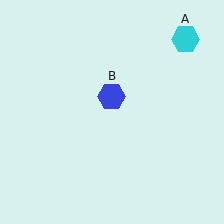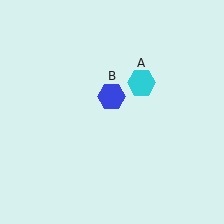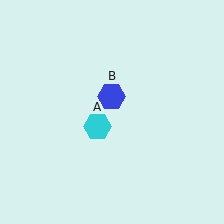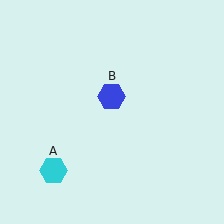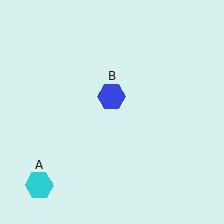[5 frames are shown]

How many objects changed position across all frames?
1 object changed position: cyan hexagon (object A).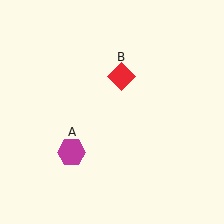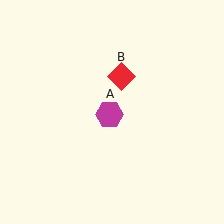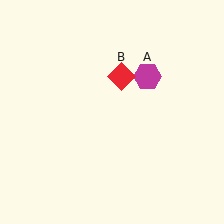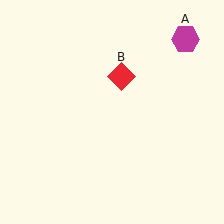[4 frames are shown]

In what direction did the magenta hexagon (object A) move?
The magenta hexagon (object A) moved up and to the right.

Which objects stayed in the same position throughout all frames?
Red diamond (object B) remained stationary.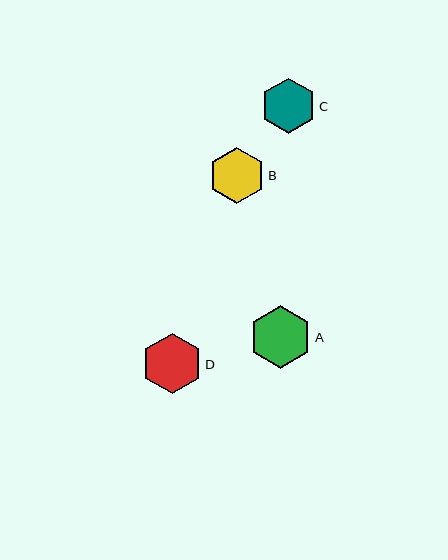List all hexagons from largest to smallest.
From largest to smallest: A, D, B, C.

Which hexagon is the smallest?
Hexagon C is the smallest with a size of approximately 55 pixels.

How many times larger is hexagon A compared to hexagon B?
Hexagon A is approximately 1.1 times the size of hexagon B.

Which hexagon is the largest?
Hexagon A is the largest with a size of approximately 63 pixels.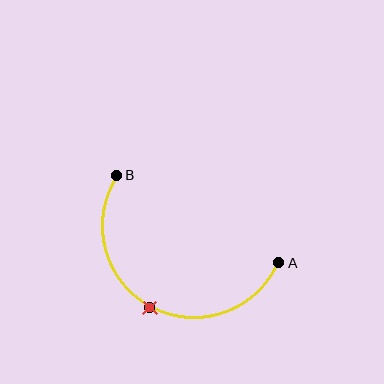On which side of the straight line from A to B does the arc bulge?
The arc bulges below the straight line connecting A and B.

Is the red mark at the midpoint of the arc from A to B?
Yes. The red mark lies on the arc at equal arc-length from both A and B — it is the arc midpoint.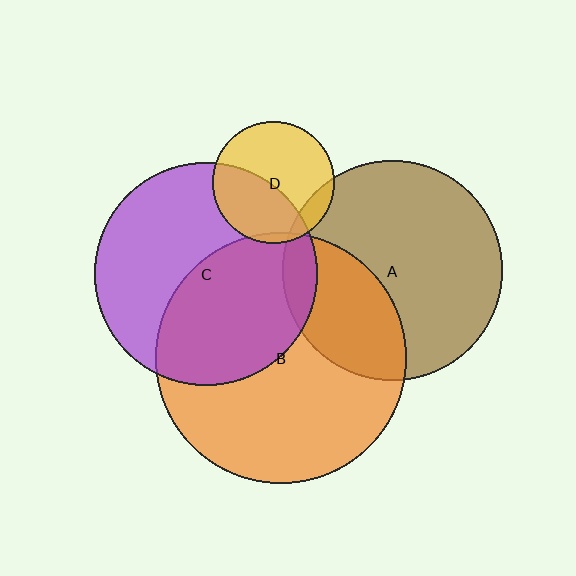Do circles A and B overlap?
Yes.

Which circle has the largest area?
Circle B (orange).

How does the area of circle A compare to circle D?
Approximately 3.2 times.